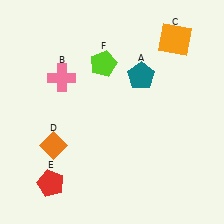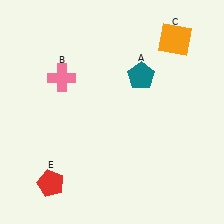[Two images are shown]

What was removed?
The orange diamond (D), the lime pentagon (F) were removed in Image 2.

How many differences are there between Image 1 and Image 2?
There are 2 differences between the two images.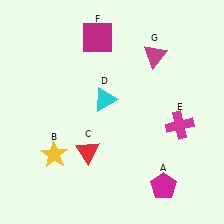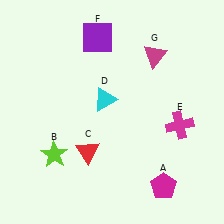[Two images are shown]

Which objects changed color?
B changed from yellow to lime. F changed from magenta to purple.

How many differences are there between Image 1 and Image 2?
There are 2 differences between the two images.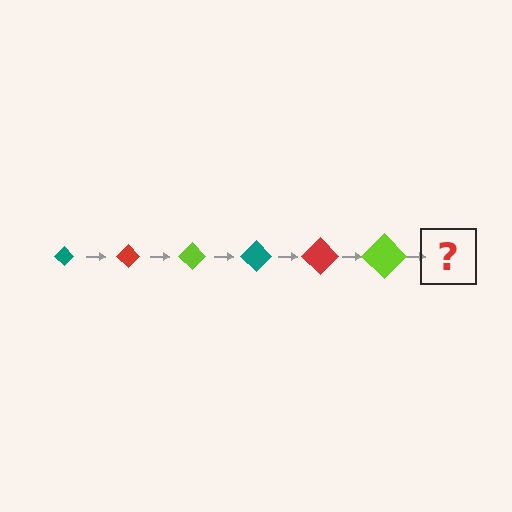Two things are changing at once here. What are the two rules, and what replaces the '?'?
The two rules are that the diamond grows larger each step and the color cycles through teal, red, and lime. The '?' should be a teal diamond, larger than the previous one.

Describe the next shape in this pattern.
It should be a teal diamond, larger than the previous one.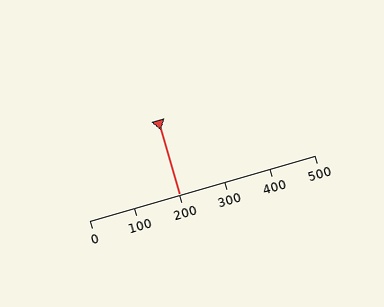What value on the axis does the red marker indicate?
The marker indicates approximately 200.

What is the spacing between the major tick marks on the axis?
The major ticks are spaced 100 apart.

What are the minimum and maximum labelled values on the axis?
The axis runs from 0 to 500.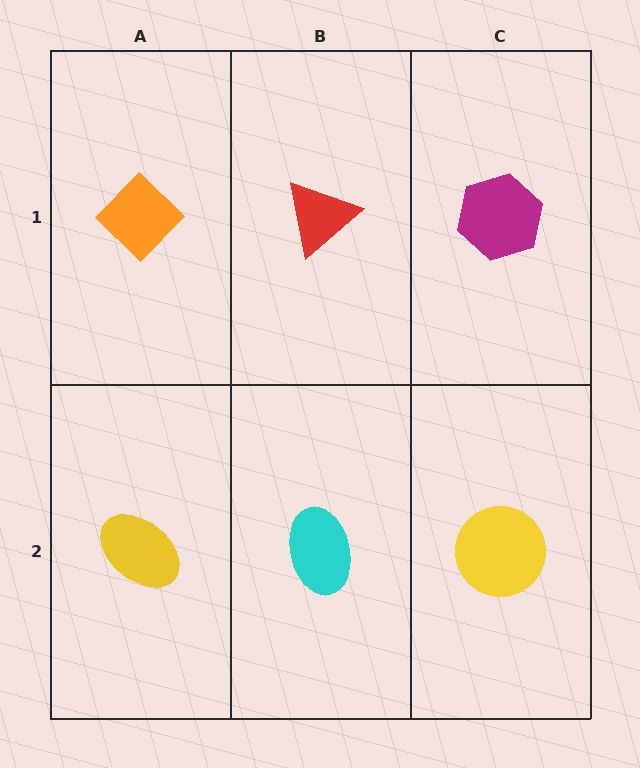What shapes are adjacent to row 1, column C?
A yellow circle (row 2, column C), a red triangle (row 1, column B).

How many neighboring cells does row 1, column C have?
2.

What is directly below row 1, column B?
A cyan ellipse.